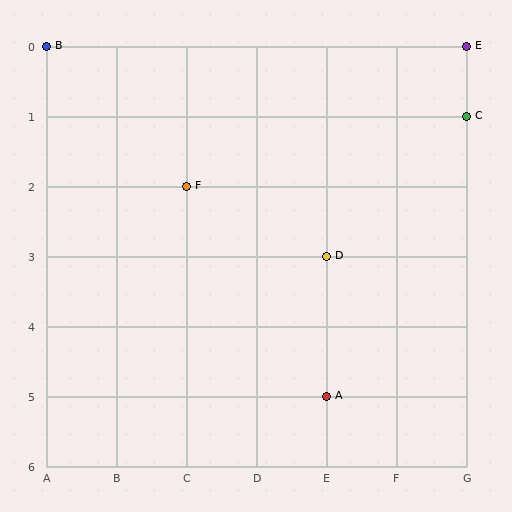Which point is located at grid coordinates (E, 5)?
Point A is at (E, 5).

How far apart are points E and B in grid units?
Points E and B are 6 columns apart.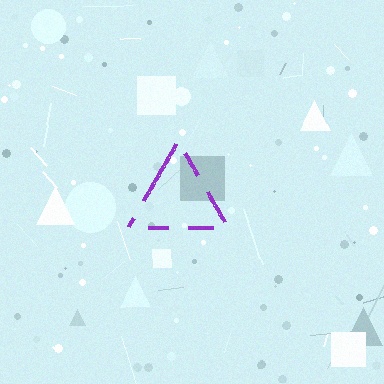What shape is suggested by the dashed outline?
The dashed outline suggests a triangle.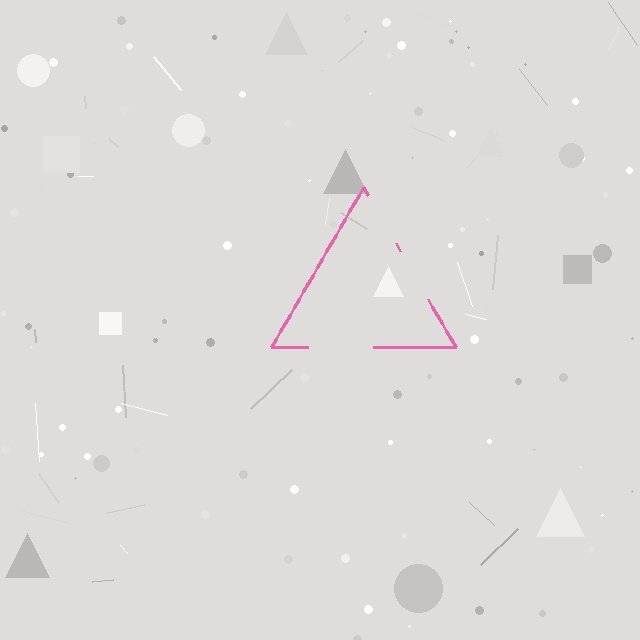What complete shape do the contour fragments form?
The contour fragments form a triangle.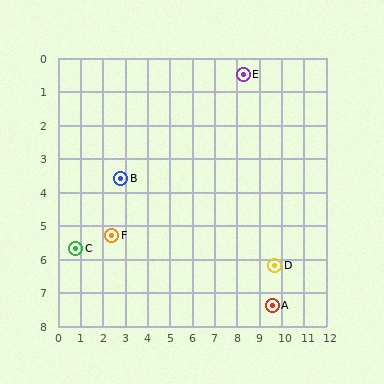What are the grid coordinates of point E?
Point E is at approximately (8.3, 0.5).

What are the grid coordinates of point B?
Point B is at approximately (2.8, 3.6).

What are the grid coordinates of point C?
Point C is at approximately (0.8, 5.7).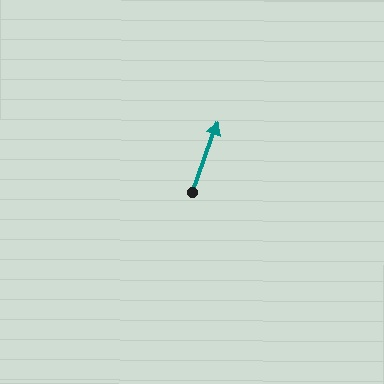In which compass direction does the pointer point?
North.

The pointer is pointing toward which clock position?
Roughly 1 o'clock.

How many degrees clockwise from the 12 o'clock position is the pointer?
Approximately 20 degrees.